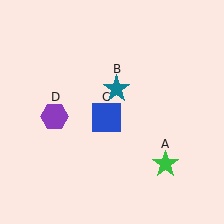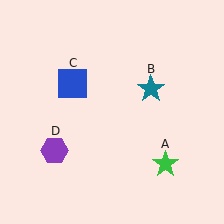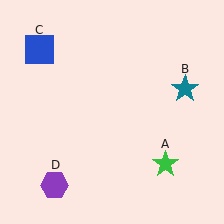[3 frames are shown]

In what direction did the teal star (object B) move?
The teal star (object B) moved right.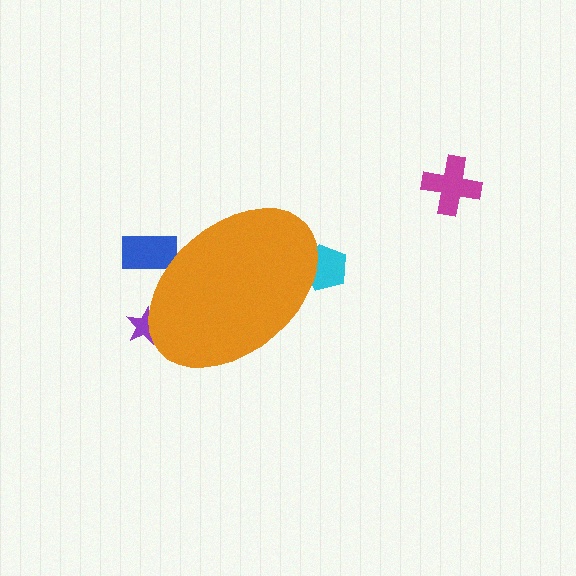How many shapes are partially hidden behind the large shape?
3 shapes are partially hidden.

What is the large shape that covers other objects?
An orange ellipse.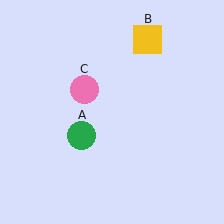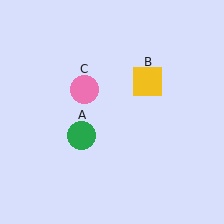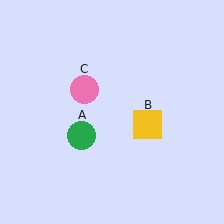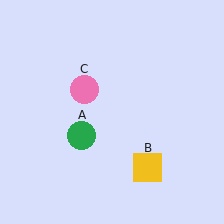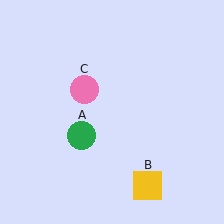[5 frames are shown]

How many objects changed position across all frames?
1 object changed position: yellow square (object B).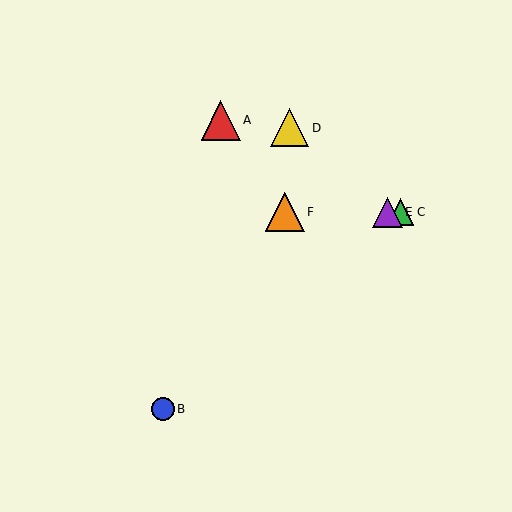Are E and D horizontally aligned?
No, E is at y≈212 and D is at y≈128.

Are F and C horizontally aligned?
Yes, both are at y≈212.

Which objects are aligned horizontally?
Objects C, E, F are aligned horizontally.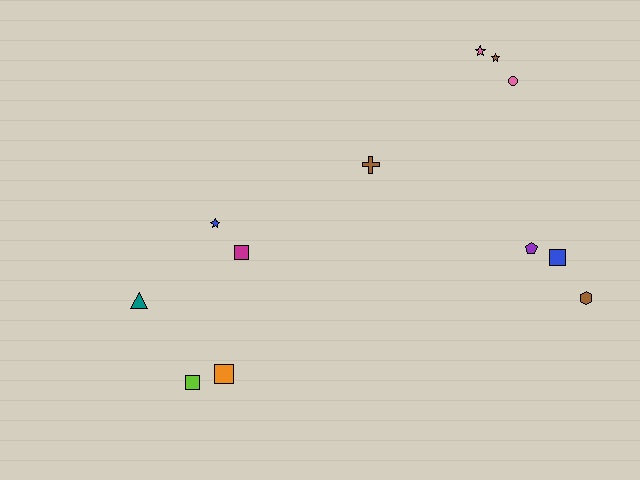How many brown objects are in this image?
There are 3 brown objects.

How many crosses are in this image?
There is 1 cross.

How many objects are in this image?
There are 12 objects.